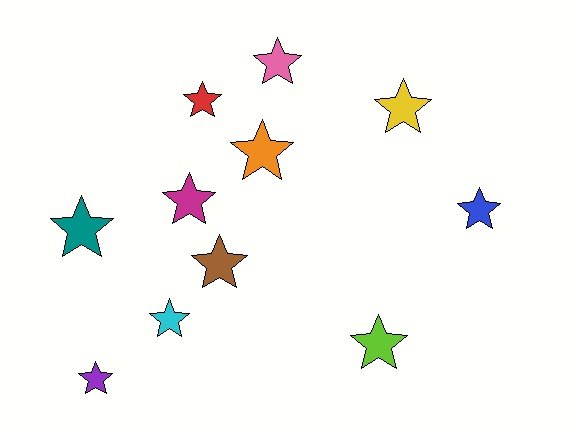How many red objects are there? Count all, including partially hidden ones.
There is 1 red object.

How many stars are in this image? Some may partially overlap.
There are 11 stars.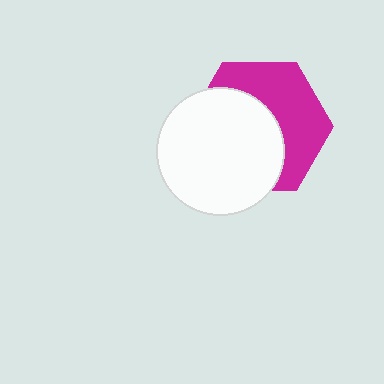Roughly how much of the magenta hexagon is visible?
About half of it is visible (roughly 47%).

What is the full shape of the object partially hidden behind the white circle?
The partially hidden object is a magenta hexagon.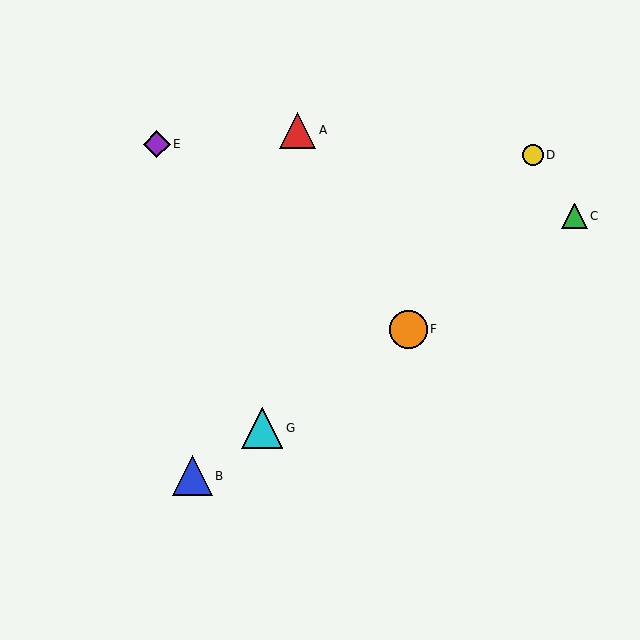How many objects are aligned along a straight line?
4 objects (B, C, F, G) are aligned along a straight line.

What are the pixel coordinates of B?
Object B is at (192, 476).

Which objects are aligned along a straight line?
Objects B, C, F, G are aligned along a straight line.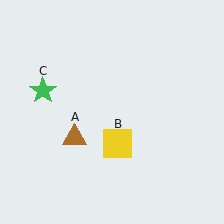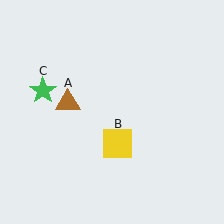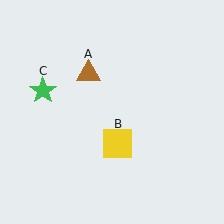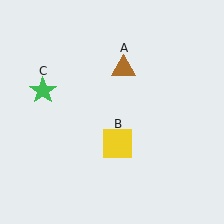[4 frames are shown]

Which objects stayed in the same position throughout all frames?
Yellow square (object B) and green star (object C) remained stationary.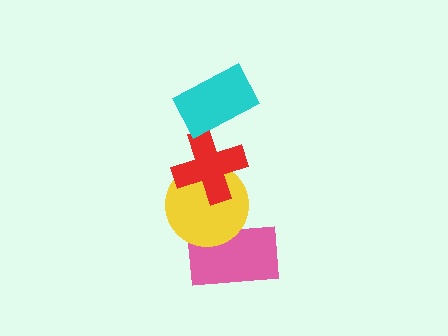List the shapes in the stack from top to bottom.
From top to bottom: the cyan rectangle, the red cross, the yellow circle, the pink rectangle.